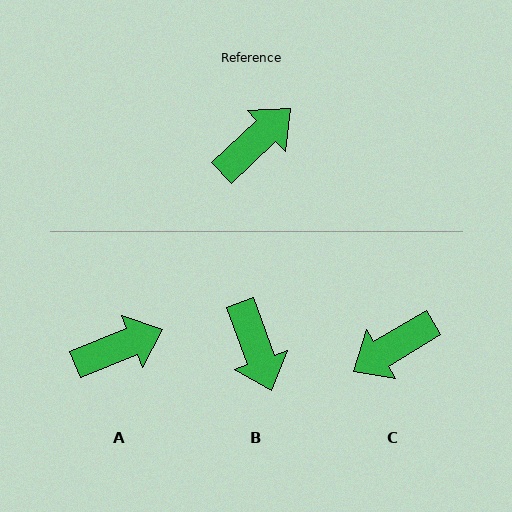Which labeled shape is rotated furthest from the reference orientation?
C, about 168 degrees away.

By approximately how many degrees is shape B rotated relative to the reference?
Approximately 113 degrees clockwise.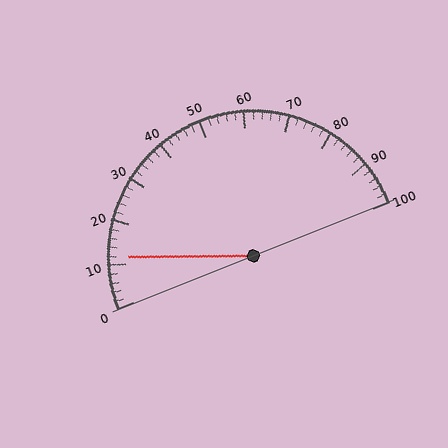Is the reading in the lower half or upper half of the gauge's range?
The reading is in the lower half of the range (0 to 100).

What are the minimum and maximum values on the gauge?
The gauge ranges from 0 to 100.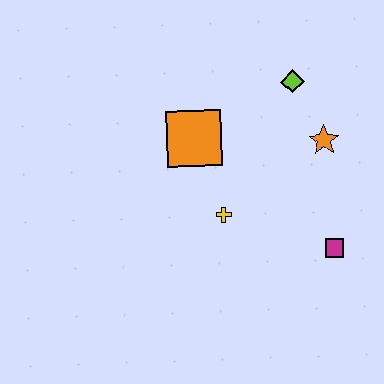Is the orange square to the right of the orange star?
No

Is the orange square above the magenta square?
Yes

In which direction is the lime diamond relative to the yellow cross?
The lime diamond is above the yellow cross.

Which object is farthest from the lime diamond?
The magenta square is farthest from the lime diamond.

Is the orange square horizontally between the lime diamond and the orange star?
No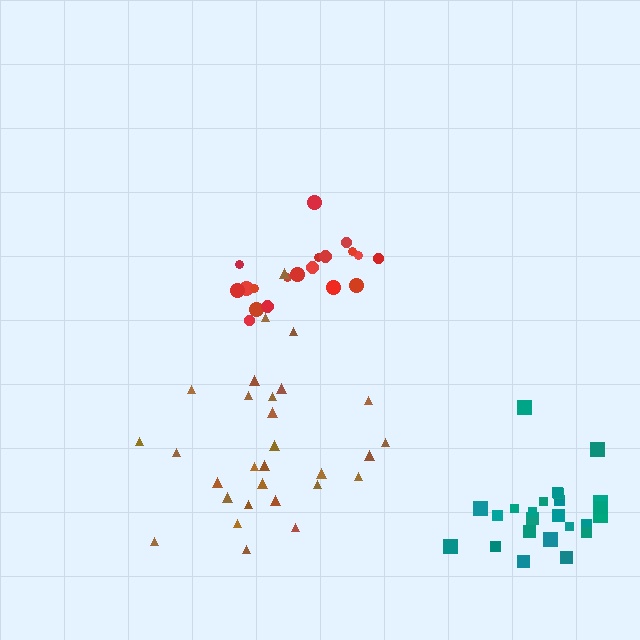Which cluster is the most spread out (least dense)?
Brown.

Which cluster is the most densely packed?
Teal.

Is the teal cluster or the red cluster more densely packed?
Teal.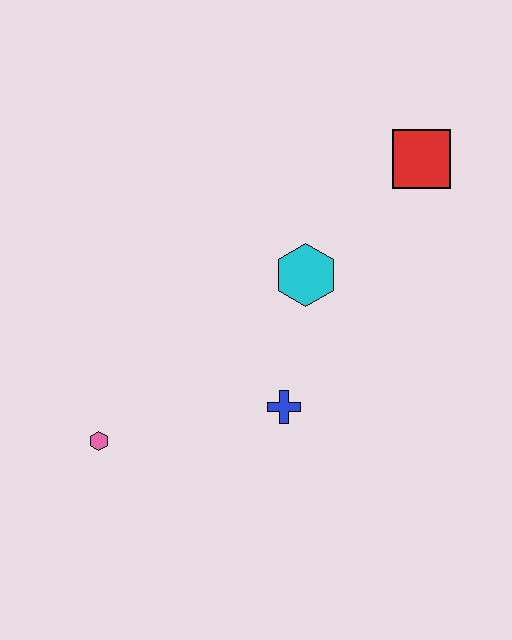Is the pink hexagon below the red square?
Yes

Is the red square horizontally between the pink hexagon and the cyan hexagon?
No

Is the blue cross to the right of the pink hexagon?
Yes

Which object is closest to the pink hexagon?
The blue cross is closest to the pink hexagon.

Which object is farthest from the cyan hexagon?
The pink hexagon is farthest from the cyan hexagon.